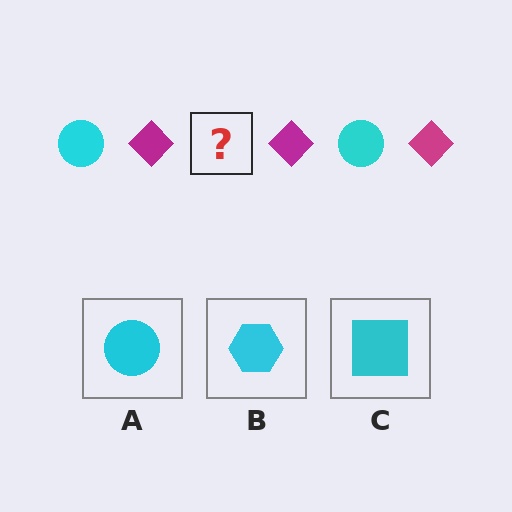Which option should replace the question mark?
Option A.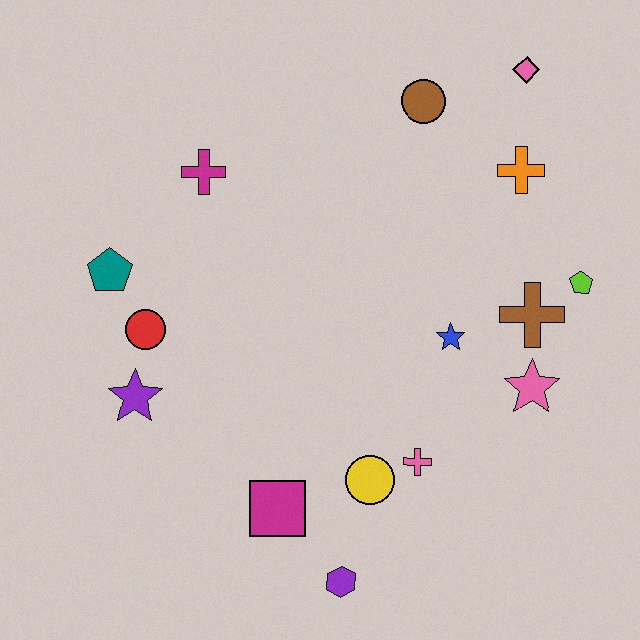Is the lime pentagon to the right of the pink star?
Yes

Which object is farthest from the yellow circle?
The pink diamond is farthest from the yellow circle.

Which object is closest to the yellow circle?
The pink cross is closest to the yellow circle.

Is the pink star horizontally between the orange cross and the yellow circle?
No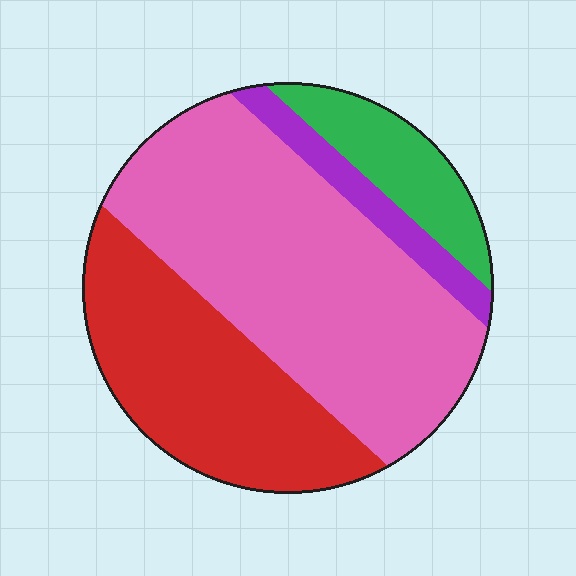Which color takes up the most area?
Pink, at roughly 50%.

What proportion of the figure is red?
Red covers 31% of the figure.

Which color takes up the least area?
Purple, at roughly 5%.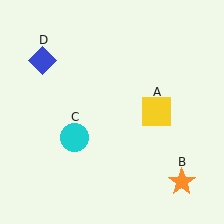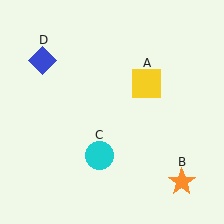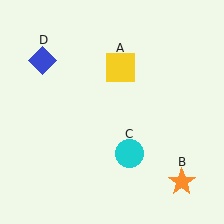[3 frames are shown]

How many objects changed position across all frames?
2 objects changed position: yellow square (object A), cyan circle (object C).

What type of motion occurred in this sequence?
The yellow square (object A), cyan circle (object C) rotated counterclockwise around the center of the scene.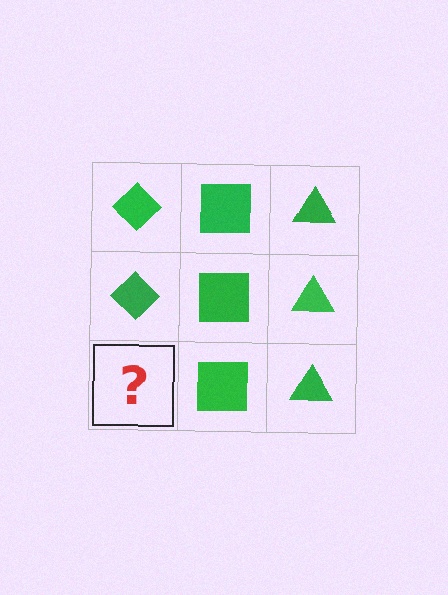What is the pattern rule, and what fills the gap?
The rule is that each column has a consistent shape. The gap should be filled with a green diamond.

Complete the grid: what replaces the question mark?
The question mark should be replaced with a green diamond.